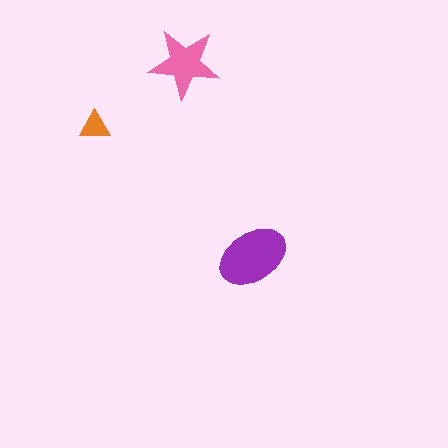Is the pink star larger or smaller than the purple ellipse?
Smaller.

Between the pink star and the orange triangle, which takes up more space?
The pink star.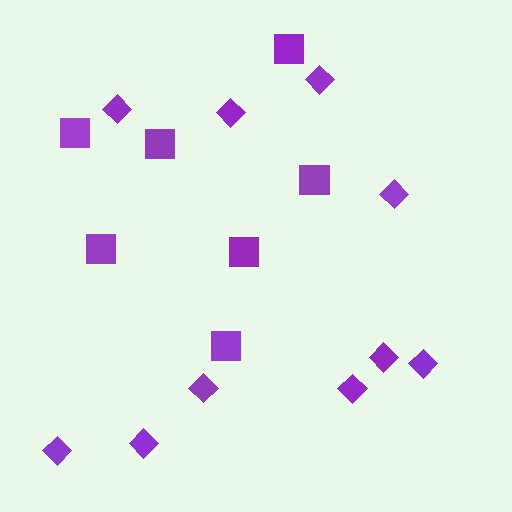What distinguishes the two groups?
There are 2 groups: one group of diamonds (10) and one group of squares (7).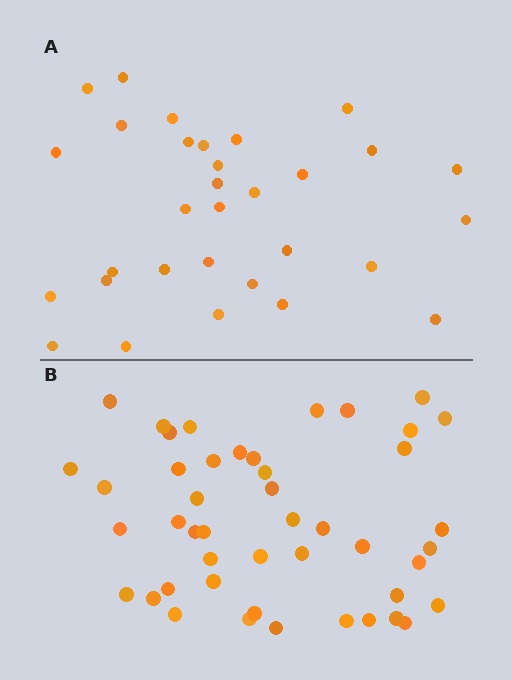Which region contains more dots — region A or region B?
Region B (the bottom region) has more dots.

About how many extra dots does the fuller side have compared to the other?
Region B has approximately 15 more dots than region A.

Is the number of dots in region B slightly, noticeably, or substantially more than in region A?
Region B has substantially more. The ratio is roughly 1.5 to 1.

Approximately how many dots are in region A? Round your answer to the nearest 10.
About 30 dots. (The exact count is 31, which rounds to 30.)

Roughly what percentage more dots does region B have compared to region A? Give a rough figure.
About 50% more.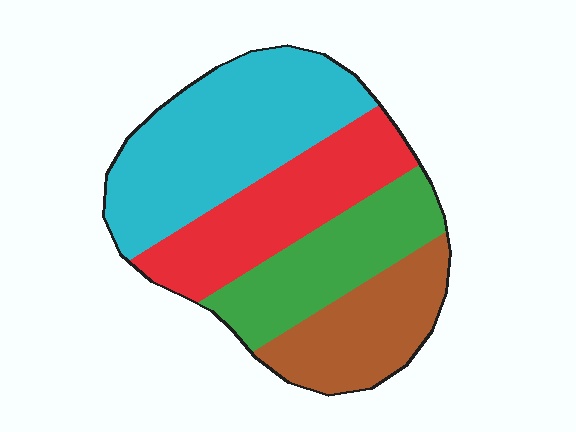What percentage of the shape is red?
Red takes up about one quarter (1/4) of the shape.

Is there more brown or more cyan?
Cyan.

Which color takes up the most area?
Cyan, at roughly 35%.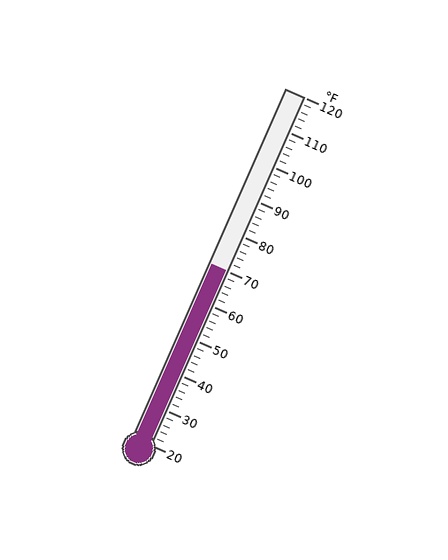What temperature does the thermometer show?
The thermometer shows approximately 70°F.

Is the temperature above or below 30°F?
The temperature is above 30°F.